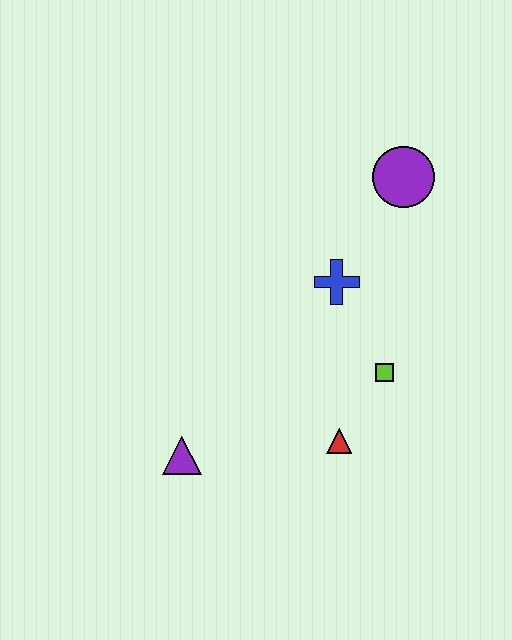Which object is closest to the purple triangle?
The red triangle is closest to the purple triangle.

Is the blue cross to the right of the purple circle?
No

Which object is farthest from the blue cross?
The purple triangle is farthest from the blue cross.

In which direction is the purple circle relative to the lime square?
The purple circle is above the lime square.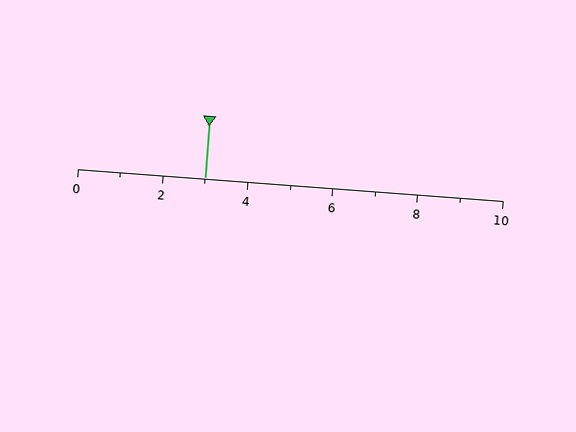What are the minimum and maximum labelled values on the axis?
The axis runs from 0 to 10.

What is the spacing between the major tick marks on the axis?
The major ticks are spaced 2 apart.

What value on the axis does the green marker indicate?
The marker indicates approximately 3.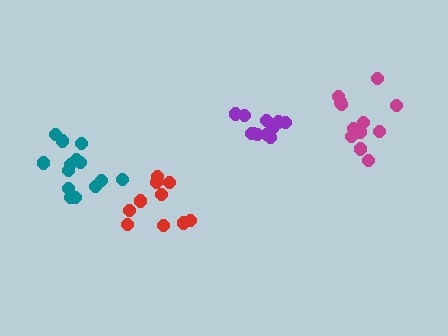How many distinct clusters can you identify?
There are 4 distinct clusters.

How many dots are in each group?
Group 1: 12 dots, Group 2: 14 dots, Group 3: 11 dots, Group 4: 10 dots (47 total).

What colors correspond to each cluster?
The clusters are colored: magenta, teal, purple, red.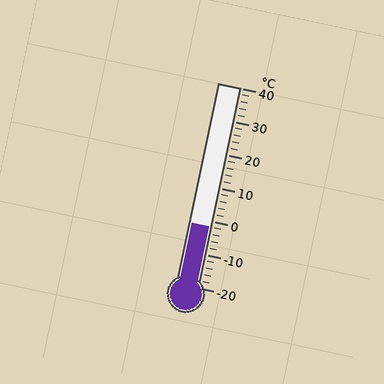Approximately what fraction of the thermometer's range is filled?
The thermometer is filled to approximately 30% of its range.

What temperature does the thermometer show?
The thermometer shows approximately -2°C.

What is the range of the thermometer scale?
The thermometer scale ranges from -20°C to 40°C.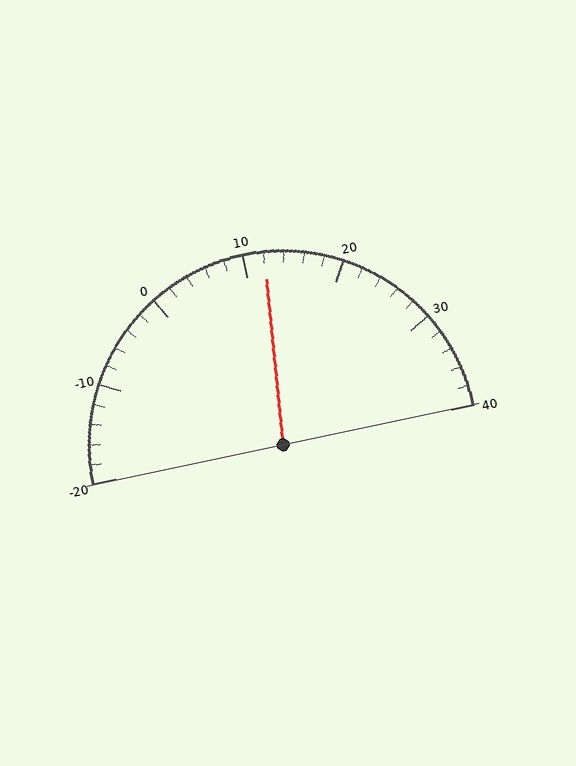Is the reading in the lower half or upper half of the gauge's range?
The reading is in the upper half of the range (-20 to 40).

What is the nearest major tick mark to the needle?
The nearest major tick mark is 10.